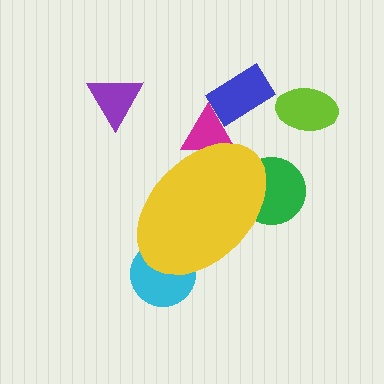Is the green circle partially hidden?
Yes, the green circle is partially hidden behind the yellow ellipse.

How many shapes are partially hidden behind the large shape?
3 shapes are partially hidden.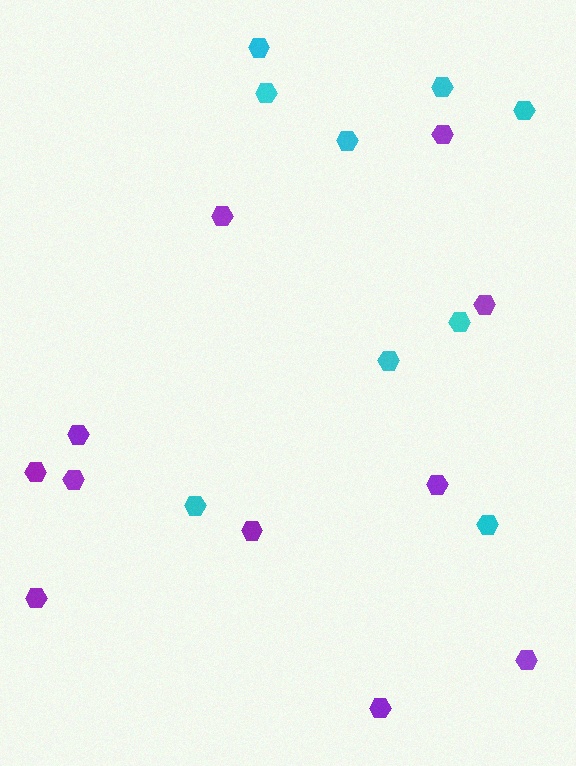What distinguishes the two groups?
There are 2 groups: one group of purple hexagons (11) and one group of cyan hexagons (9).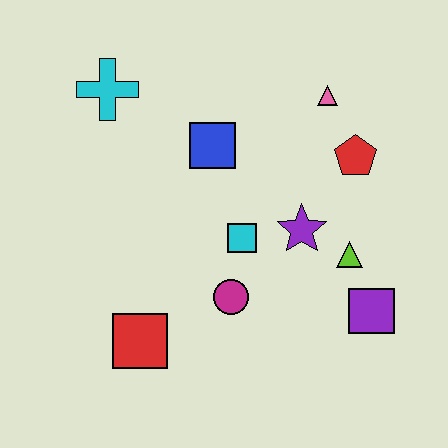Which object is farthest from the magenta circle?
The cyan cross is farthest from the magenta circle.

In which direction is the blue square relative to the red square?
The blue square is above the red square.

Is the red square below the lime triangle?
Yes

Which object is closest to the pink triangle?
The red pentagon is closest to the pink triangle.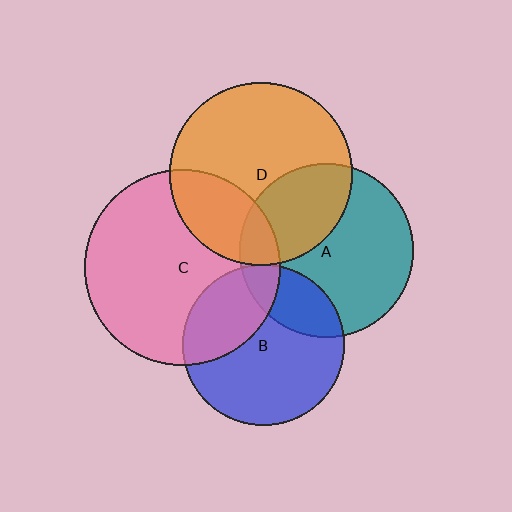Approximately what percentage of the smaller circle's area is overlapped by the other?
Approximately 25%.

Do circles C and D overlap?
Yes.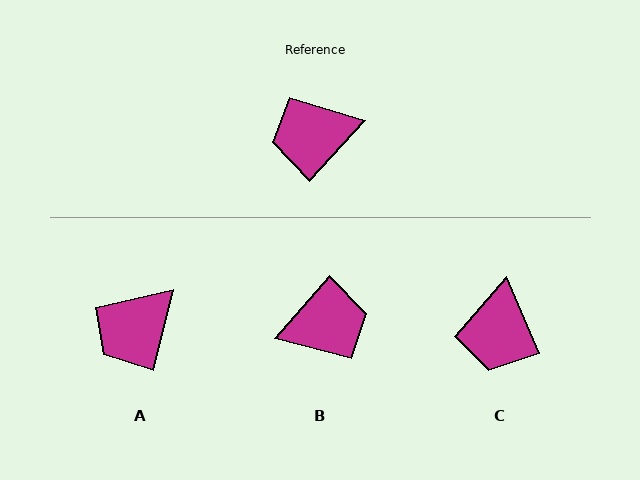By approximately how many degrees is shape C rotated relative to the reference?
Approximately 66 degrees counter-clockwise.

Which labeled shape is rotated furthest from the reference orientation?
B, about 178 degrees away.